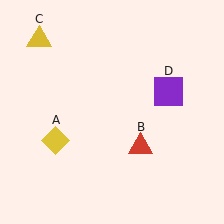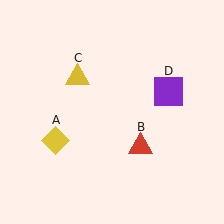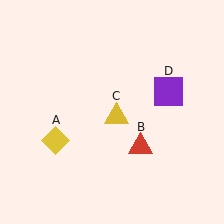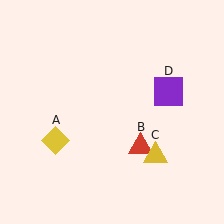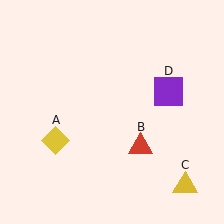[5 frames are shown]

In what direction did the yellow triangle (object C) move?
The yellow triangle (object C) moved down and to the right.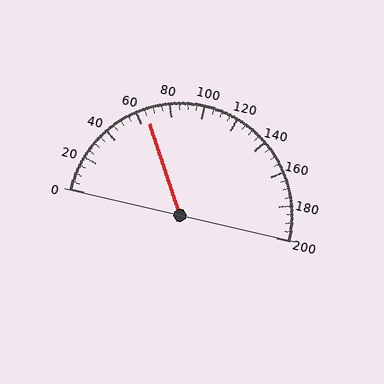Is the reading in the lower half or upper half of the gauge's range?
The reading is in the lower half of the range (0 to 200).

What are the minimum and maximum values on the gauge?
The gauge ranges from 0 to 200.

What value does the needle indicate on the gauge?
The needle indicates approximately 65.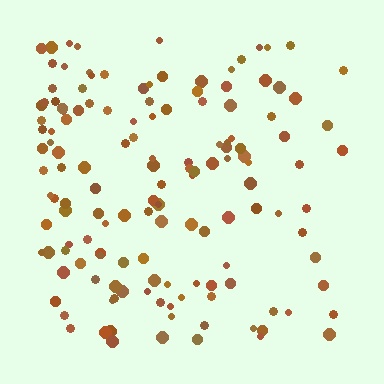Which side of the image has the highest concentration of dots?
The left.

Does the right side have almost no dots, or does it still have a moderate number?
Still a moderate number, just noticeably fewer than the left.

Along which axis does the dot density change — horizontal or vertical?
Horizontal.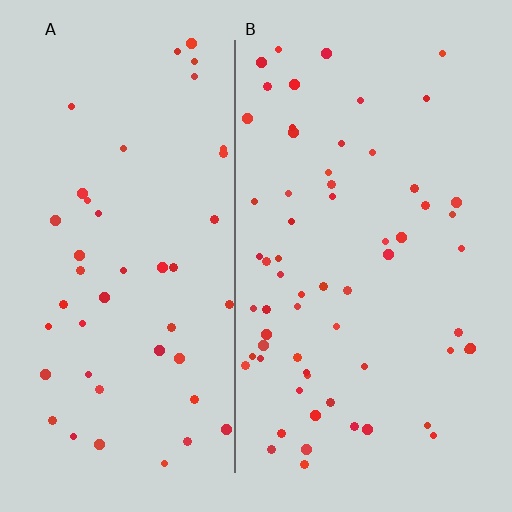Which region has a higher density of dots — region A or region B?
B (the right).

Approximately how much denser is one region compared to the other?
Approximately 1.4× — region B over region A.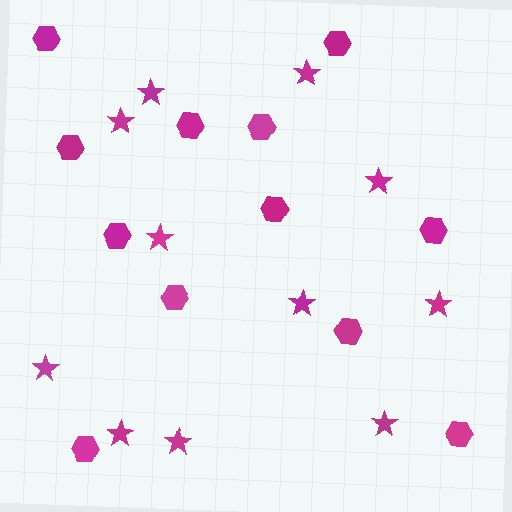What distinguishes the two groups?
There are 2 groups: one group of hexagons (12) and one group of stars (11).